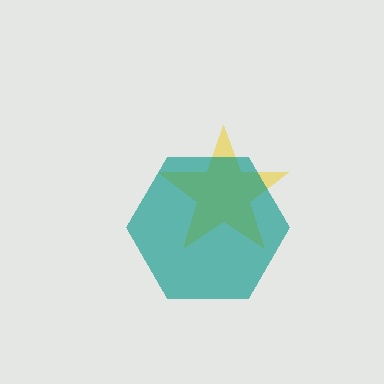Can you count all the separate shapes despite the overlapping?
Yes, there are 2 separate shapes.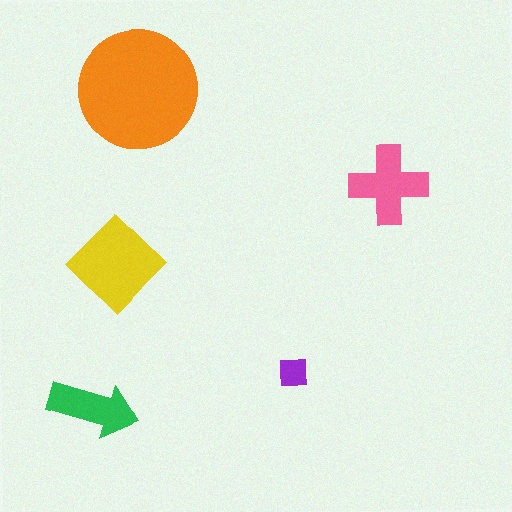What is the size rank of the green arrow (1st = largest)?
4th.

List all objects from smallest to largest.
The purple square, the green arrow, the pink cross, the yellow diamond, the orange circle.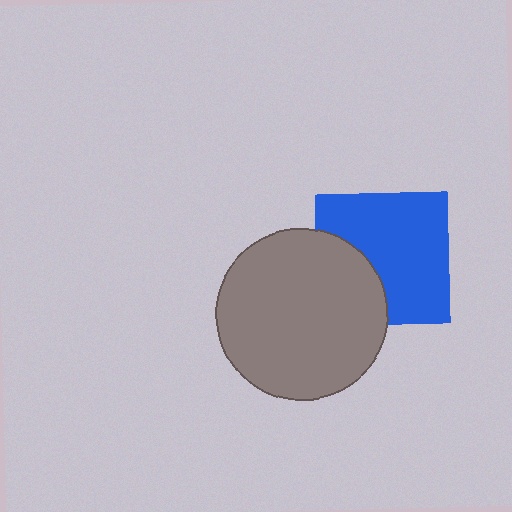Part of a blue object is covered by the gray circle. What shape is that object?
It is a square.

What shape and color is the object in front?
The object in front is a gray circle.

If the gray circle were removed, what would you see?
You would see the complete blue square.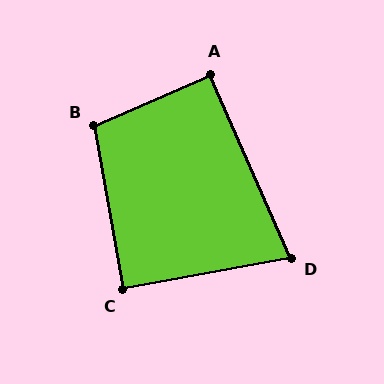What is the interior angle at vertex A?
Approximately 90 degrees (approximately right).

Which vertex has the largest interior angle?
B, at approximately 103 degrees.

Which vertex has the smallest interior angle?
D, at approximately 77 degrees.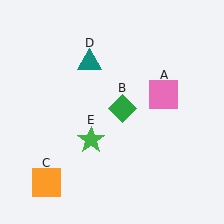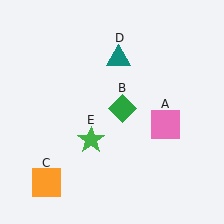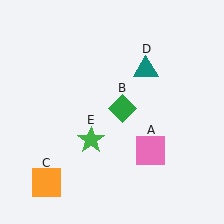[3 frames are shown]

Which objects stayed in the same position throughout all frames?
Green diamond (object B) and orange square (object C) and green star (object E) remained stationary.